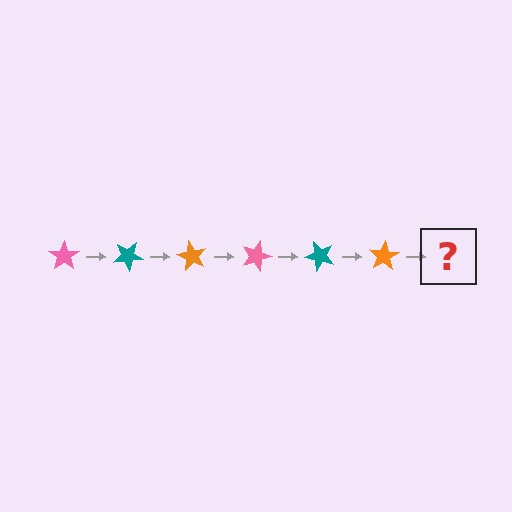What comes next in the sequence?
The next element should be a pink star, rotated 180 degrees from the start.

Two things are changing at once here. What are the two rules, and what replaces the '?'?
The two rules are that it rotates 30 degrees each step and the color cycles through pink, teal, and orange. The '?' should be a pink star, rotated 180 degrees from the start.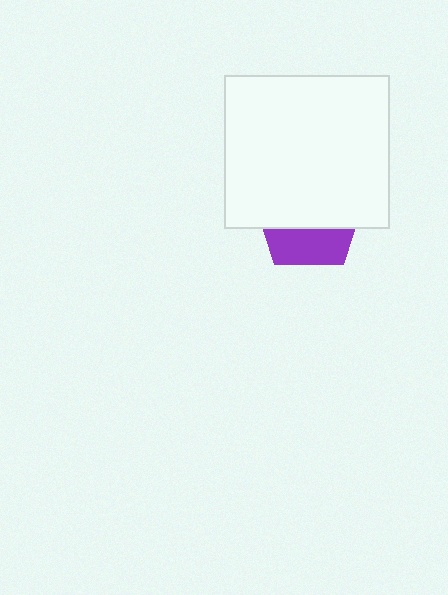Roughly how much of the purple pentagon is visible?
A small part of it is visible (roughly 35%).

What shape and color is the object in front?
The object in front is a white rectangle.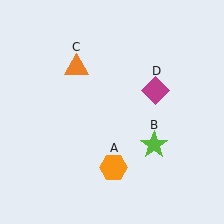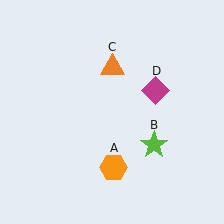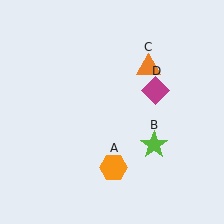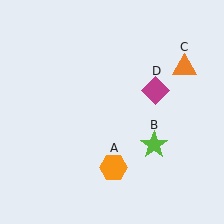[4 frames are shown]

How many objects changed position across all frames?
1 object changed position: orange triangle (object C).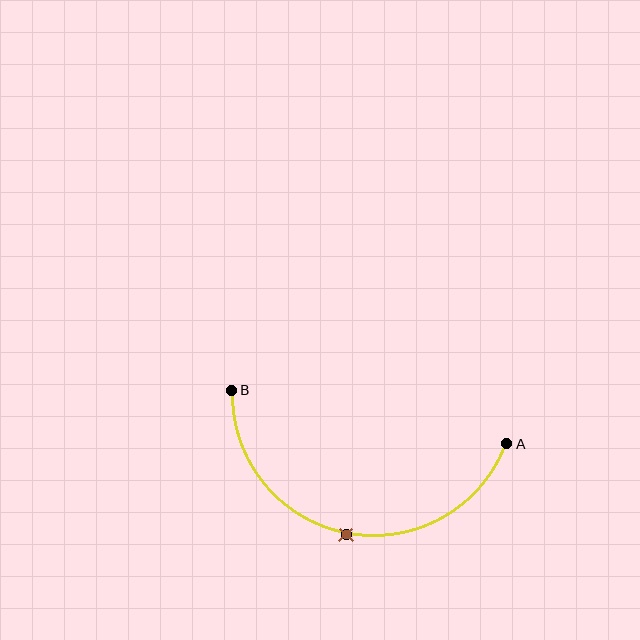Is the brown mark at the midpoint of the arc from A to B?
Yes. The brown mark lies on the arc at equal arc-length from both A and B — it is the arc midpoint.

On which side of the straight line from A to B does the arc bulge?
The arc bulges below the straight line connecting A and B.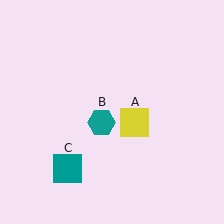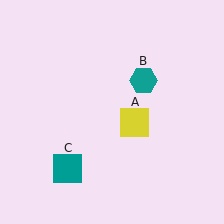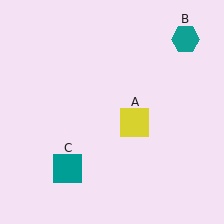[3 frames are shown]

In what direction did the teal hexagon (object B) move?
The teal hexagon (object B) moved up and to the right.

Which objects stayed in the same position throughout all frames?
Yellow square (object A) and teal square (object C) remained stationary.